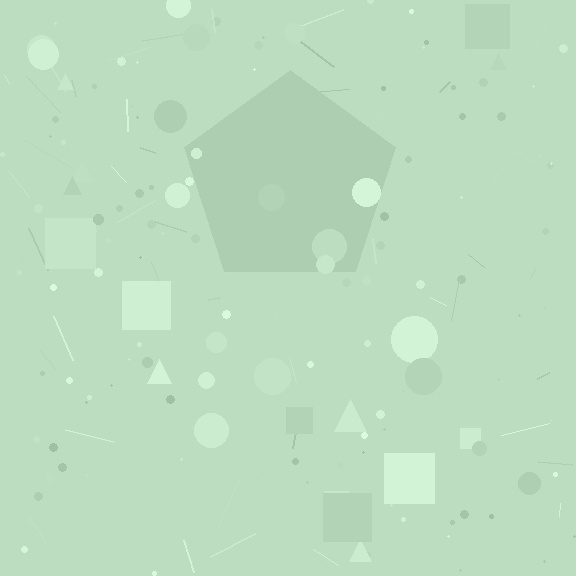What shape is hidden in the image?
A pentagon is hidden in the image.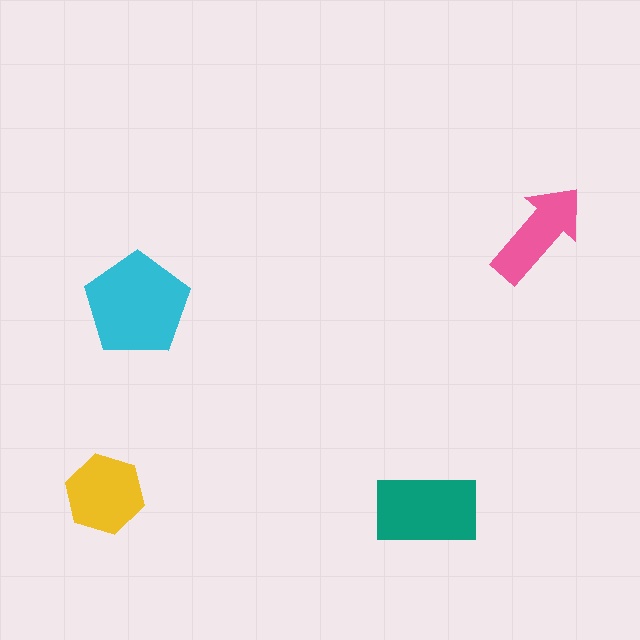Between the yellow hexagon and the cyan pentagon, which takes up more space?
The cyan pentagon.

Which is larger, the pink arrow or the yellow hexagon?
The yellow hexagon.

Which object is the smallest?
The pink arrow.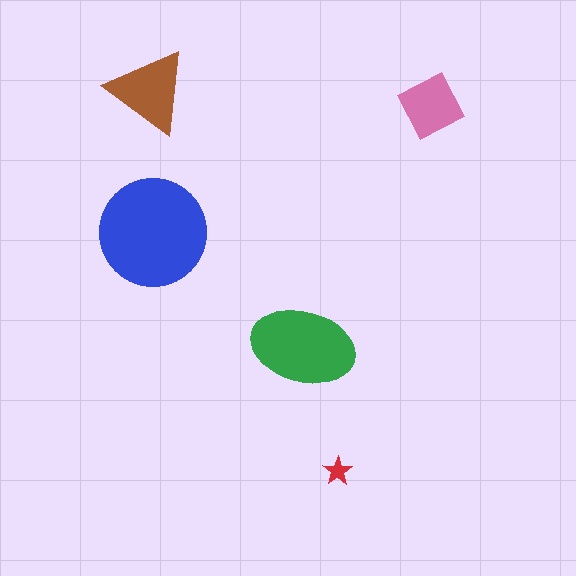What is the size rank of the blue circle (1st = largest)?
1st.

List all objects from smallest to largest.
The red star, the pink square, the brown triangle, the green ellipse, the blue circle.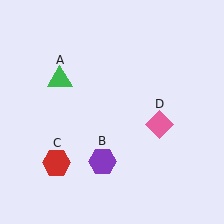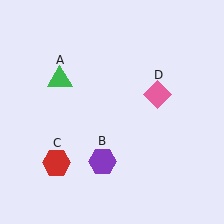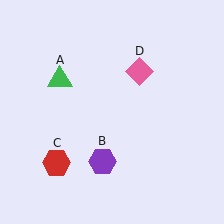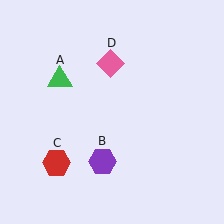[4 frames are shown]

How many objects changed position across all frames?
1 object changed position: pink diamond (object D).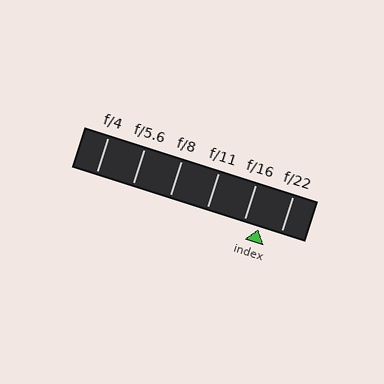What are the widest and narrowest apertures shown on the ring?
The widest aperture shown is f/4 and the narrowest is f/22.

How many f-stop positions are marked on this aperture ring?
There are 6 f-stop positions marked.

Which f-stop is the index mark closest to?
The index mark is closest to f/16.